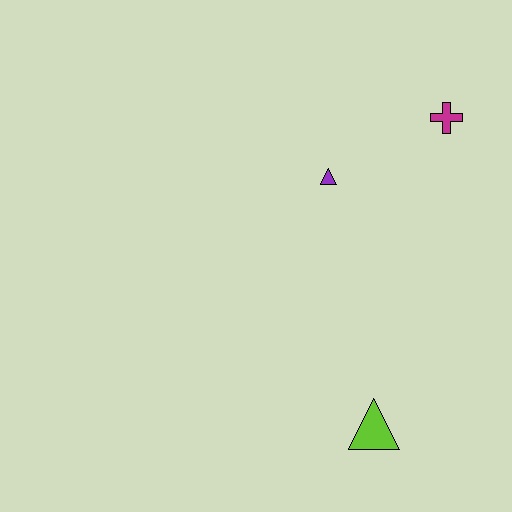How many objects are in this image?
There are 3 objects.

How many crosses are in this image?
There is 1 cross.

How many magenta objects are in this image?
There is 1 magenta object.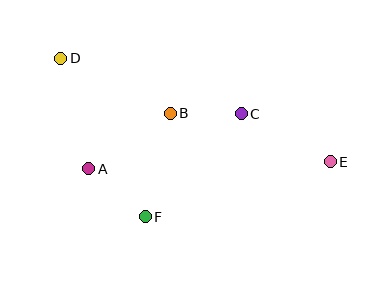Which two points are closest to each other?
Points B and C are closest to each other.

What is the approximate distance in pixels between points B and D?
The distance between B and D is approximately 123 pixels.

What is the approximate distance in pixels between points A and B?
The distance between A and B is approximately 98 pixels.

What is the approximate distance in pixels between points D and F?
The distance between D and F is approximately 179 pixels.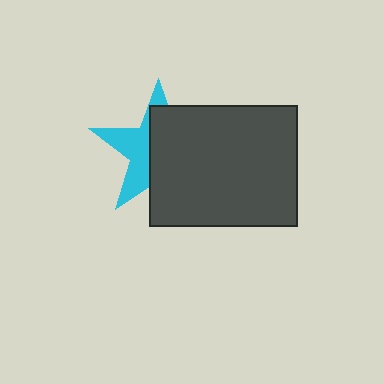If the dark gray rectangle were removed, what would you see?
You would see the complete cyan star.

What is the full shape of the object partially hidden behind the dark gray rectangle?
The partially hidden object is a cyan star.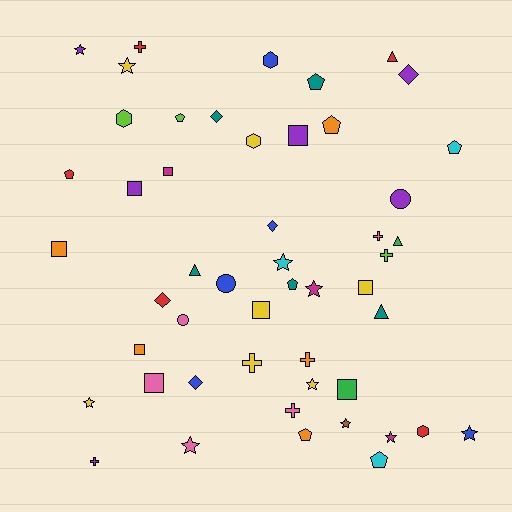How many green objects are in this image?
There are 2 green objects.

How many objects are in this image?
There are 50 objects.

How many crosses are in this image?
There are 7 crosses.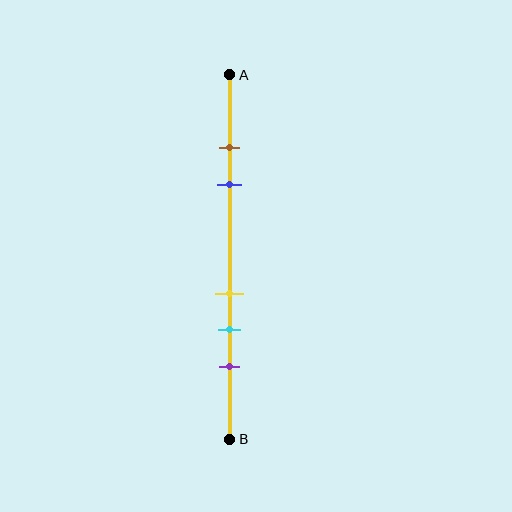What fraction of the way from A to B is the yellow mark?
The yellow mark is approximately 60% (0.6) of the way from A to B.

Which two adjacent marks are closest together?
The brown and blue marks are the closest adjacent pair.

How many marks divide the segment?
There are 5 marks dividing the segment.